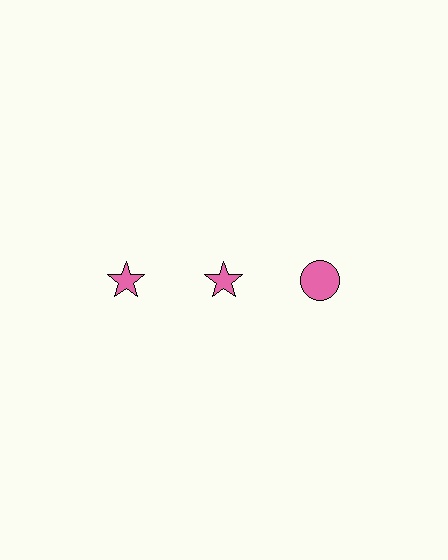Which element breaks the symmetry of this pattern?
The pink circle in the top row, center column breaks the symmetry. All other shapes are pink stars.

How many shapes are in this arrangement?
There are 3 shapes arranged in a grid pattern.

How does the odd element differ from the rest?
It has a different shape: circle instead of star.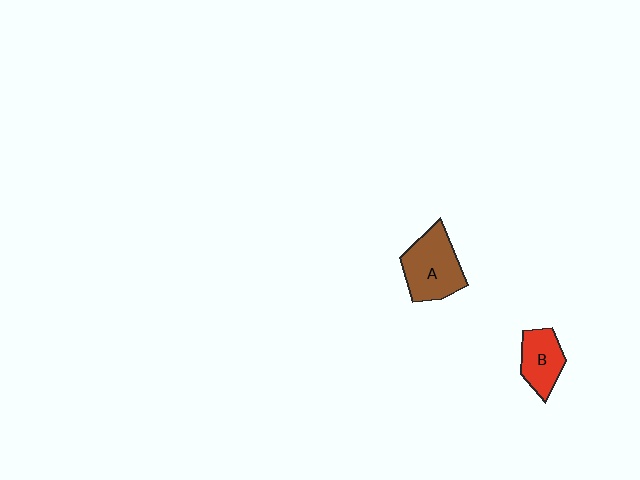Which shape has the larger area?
Shape A (brown).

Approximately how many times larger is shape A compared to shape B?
Approximately 1.5 times.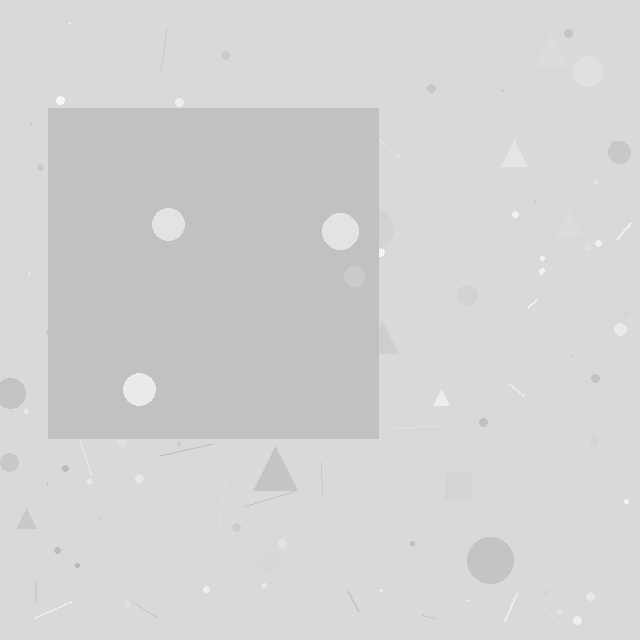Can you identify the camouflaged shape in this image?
The camouflaged shape is a square.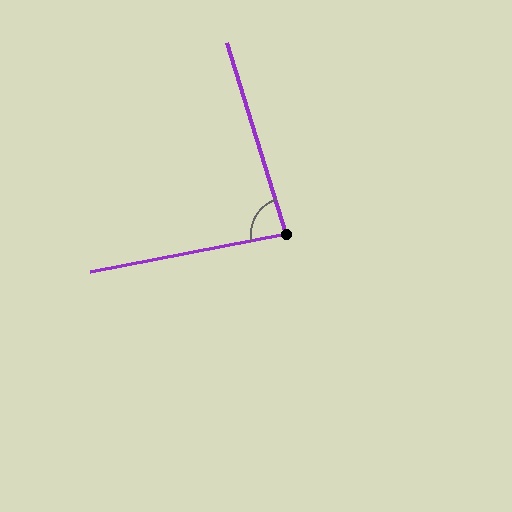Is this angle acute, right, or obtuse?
It is acute.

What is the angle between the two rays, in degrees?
Approximately 84 degrees.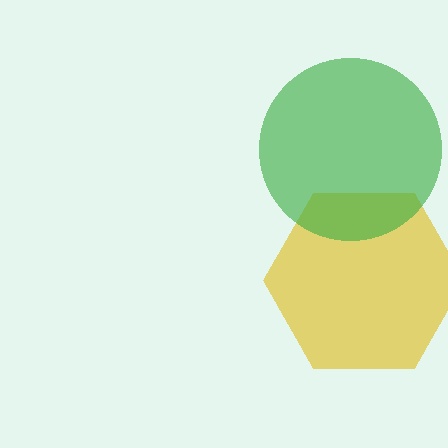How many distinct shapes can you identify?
There are 2 distinct shapes: a yellow hexagon, a green circle.